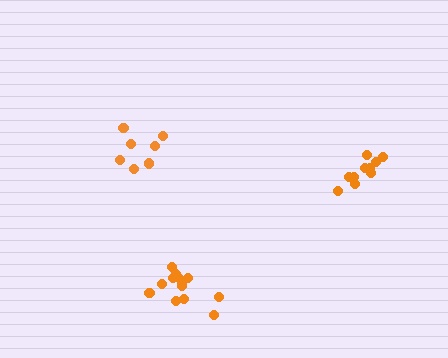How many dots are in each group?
Group 1: 10 dots, Group 2: 8 dots, Group 3: 13 dots (31 total).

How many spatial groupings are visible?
There are 3 spatial groupings.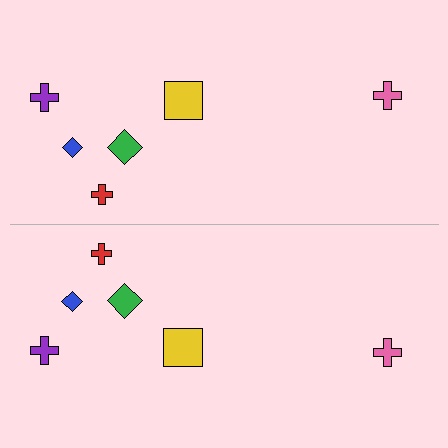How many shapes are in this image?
There are 12 shapes in this image.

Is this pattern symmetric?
Yes, this pattern has bilateral (reflection) symmetry.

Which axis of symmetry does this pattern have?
The pattern has a horizontal axis of symmetry running through the center of the image.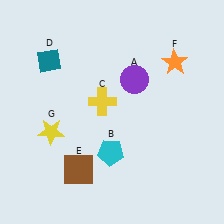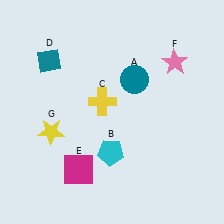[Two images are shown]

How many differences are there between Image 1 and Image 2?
There are 3 differences between the two images.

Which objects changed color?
A changed from purple to teal. E changed from brown to magenta. F changed from orange to pink.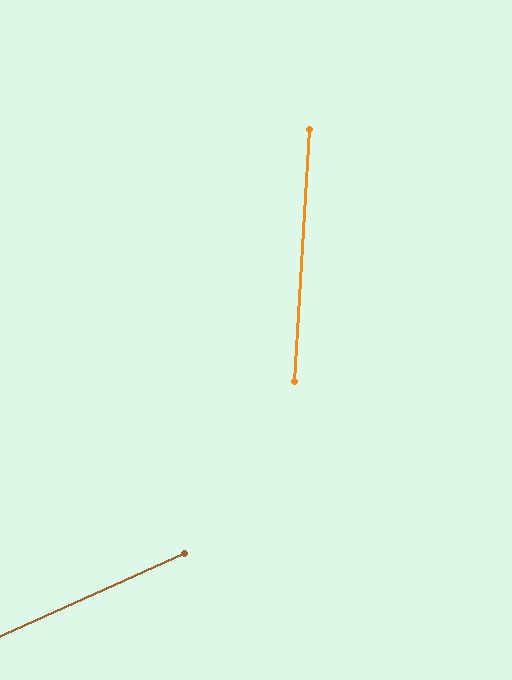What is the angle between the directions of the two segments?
Approximately 63 degrees.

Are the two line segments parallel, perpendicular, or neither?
Neither parallel nor perpendicular — they differ by about 63°.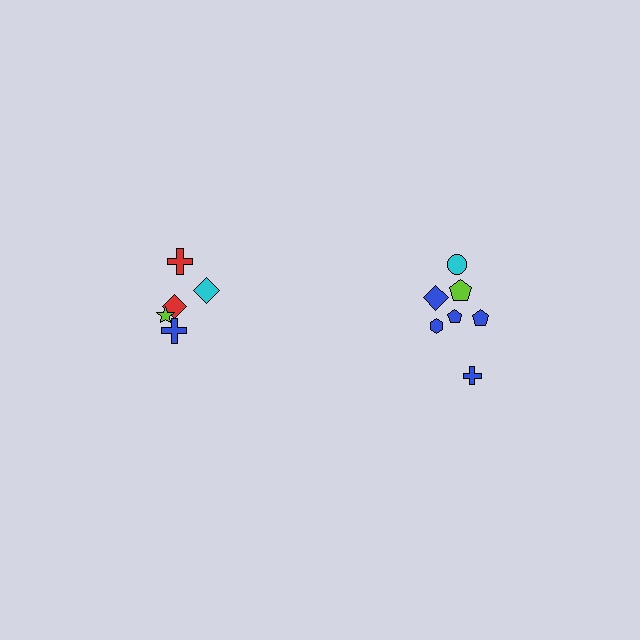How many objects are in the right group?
There are 7 objects.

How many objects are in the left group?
There are 5 objects.